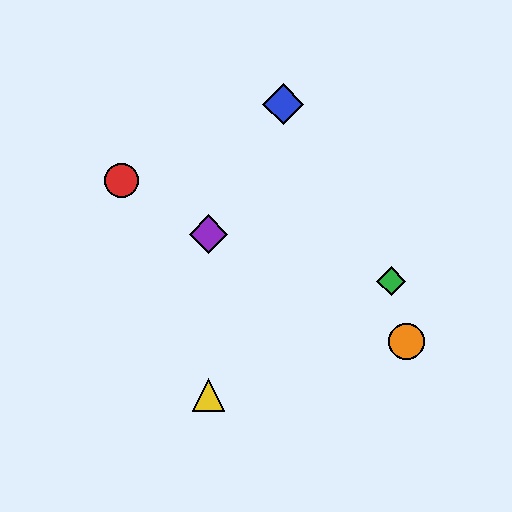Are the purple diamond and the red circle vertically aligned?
No, the purple diamond is at x≈208 and the red circle is at x≈122.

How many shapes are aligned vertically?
2 shapes (the yellow triangle, the purple diamond) are aligned vertically.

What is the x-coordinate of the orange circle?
The orange circle is at x≈406.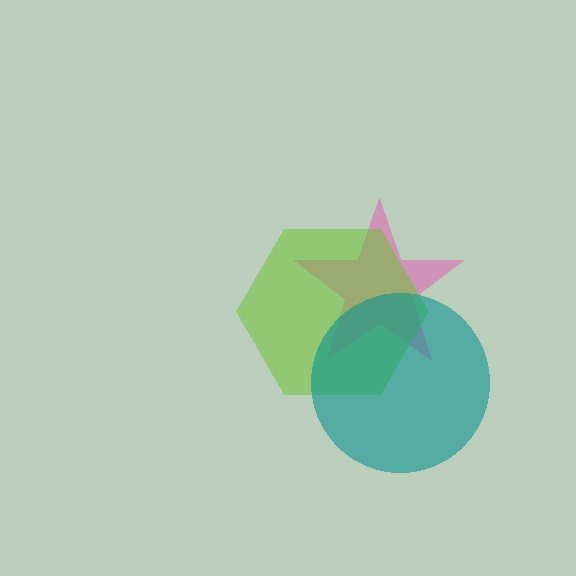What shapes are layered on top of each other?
The layered shapes are: a pink star, a lime hexagon, a teal circle.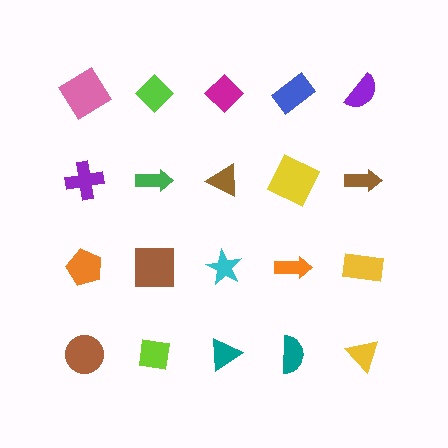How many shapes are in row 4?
5 shapes.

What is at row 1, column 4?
A blue rectangle.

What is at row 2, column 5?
A brown arrow.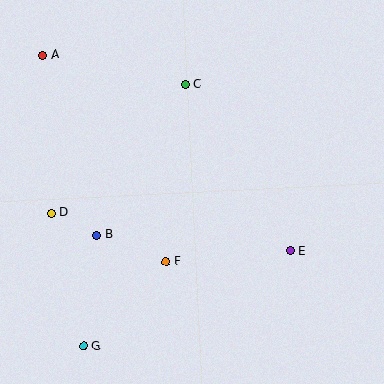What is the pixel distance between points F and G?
The distance between F and G is 118 pixels.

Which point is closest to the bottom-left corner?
Point G is closest to the bottom-left corner.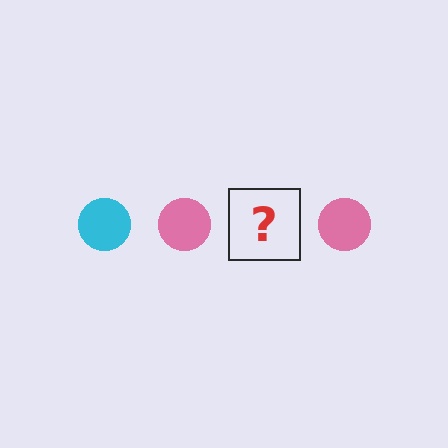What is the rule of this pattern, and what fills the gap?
The rule is that the pattern cycles through cyan, pink circles. The gap should be filled with a cyan circle.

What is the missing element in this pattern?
The missing element is a cyan circle.